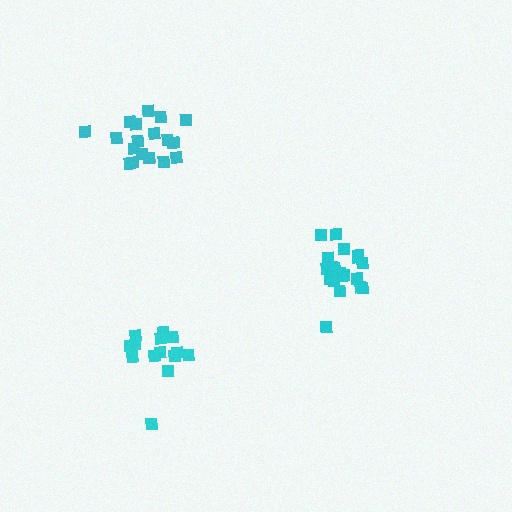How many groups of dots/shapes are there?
There are 3 groups.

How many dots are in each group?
Group 1: 14 dots, Group 2: 20 dots, Group 3: 18 dots (52 total).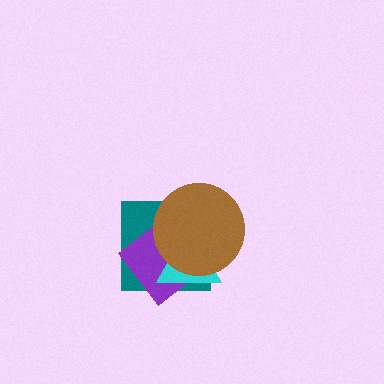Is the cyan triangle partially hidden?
Yes, it is partially covered by another shape.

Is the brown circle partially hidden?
No, no other shape covers it.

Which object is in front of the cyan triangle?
The brown circle is in front of the cyan triangle.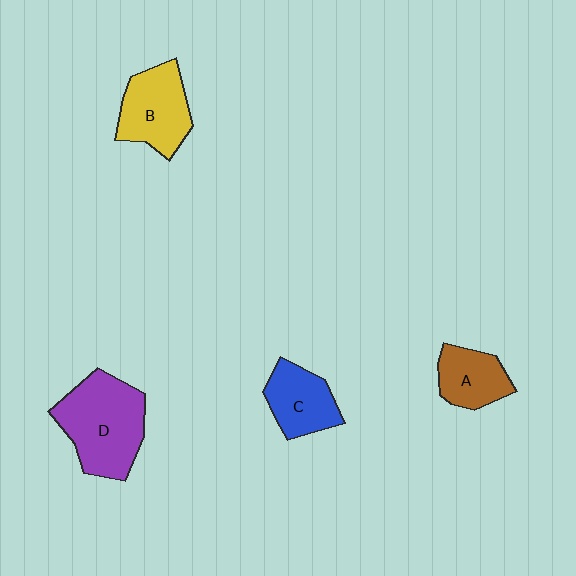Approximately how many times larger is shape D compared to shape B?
Approximately 1.4 times.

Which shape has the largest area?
Shape D (purple).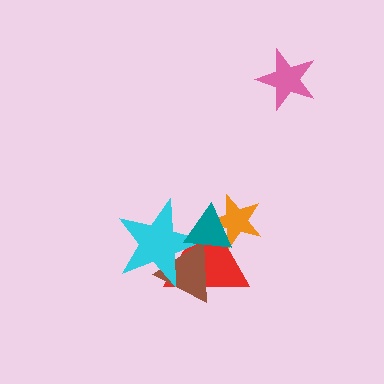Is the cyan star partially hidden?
Yes, it is partially covered by another shape.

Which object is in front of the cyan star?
The teal triangle is in front of the cyan star.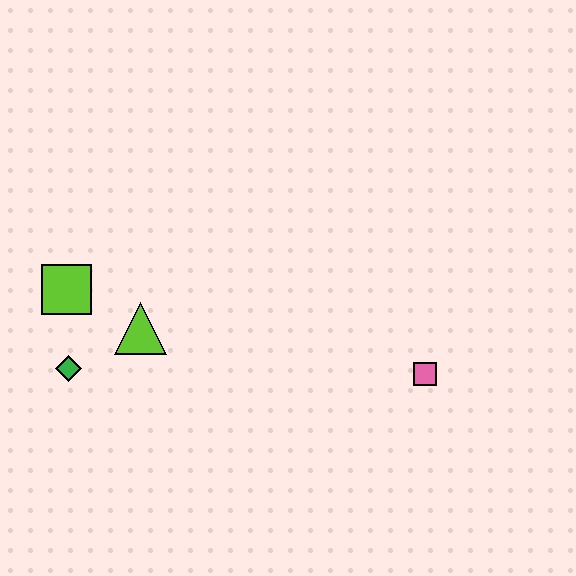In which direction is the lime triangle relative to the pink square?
The lime triangle is to the left of the pink square.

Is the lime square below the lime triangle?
No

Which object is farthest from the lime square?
The pink square is farthest from the lime square.